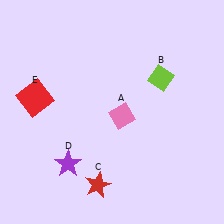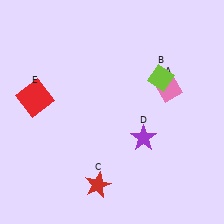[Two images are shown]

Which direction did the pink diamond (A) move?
The pink diamond (A) moved right.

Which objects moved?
The objects that moved are: the pink diamond (A), the purple star (D).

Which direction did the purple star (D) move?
The purple star (D) moved right.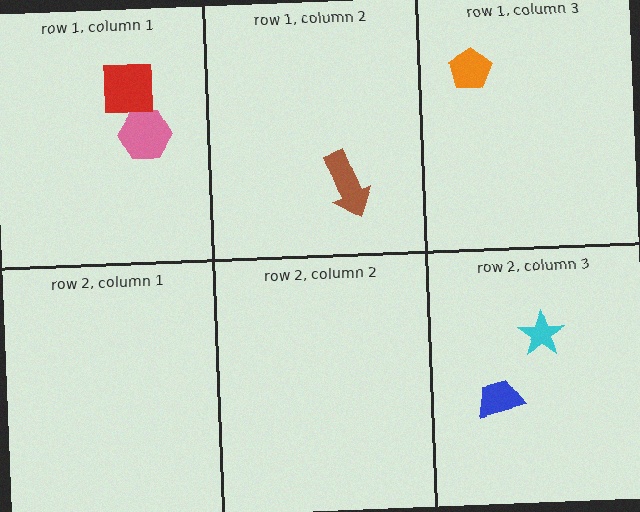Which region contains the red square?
The row 1, column 1 region.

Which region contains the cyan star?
The row 2, column 3 region.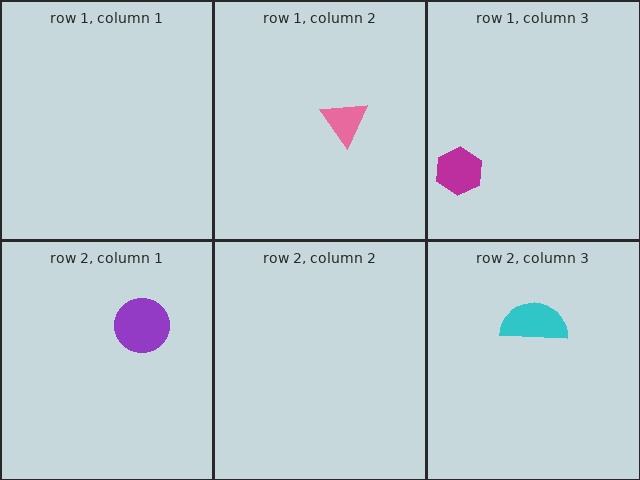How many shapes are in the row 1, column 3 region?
1.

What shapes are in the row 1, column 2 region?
The pink triangle.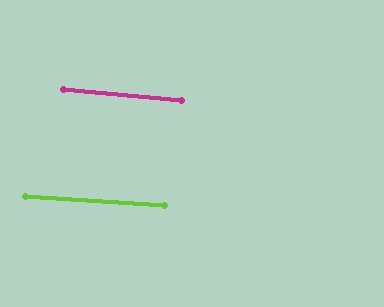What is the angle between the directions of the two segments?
Approximately 2 degrees.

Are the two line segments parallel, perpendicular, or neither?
Parallel — their directions differ by only 1.7°.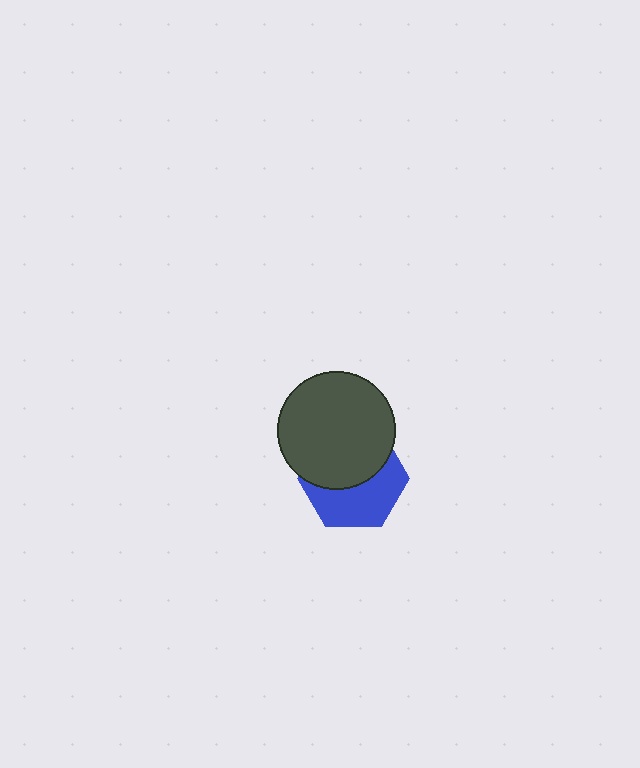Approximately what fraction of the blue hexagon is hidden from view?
Roughly 51% of the blue hexagon is hidden behind the dark gray circle.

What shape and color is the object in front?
The object in front is a dark gray circle.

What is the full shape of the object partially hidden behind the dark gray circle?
The partially hidden object is a blue hexagon.